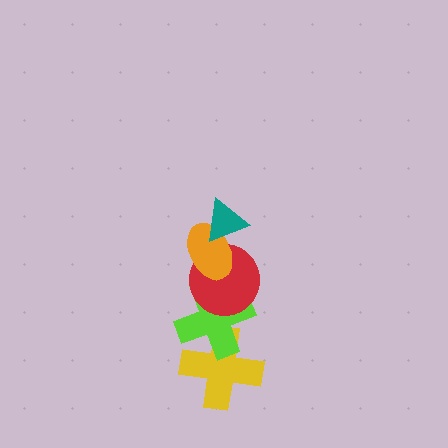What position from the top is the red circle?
The red circle is 3rd from the top.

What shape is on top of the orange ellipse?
The teal triangle is on top of the orange ellipse.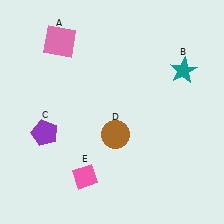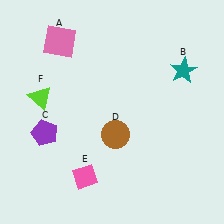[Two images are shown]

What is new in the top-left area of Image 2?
A lime triangle (F) was added in the top-left area of Image 2.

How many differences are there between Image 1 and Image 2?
There is 1 difference between the two images.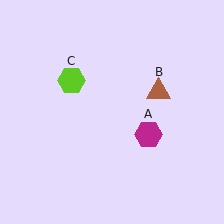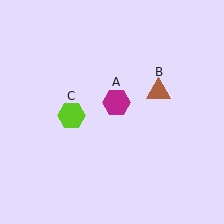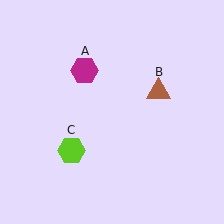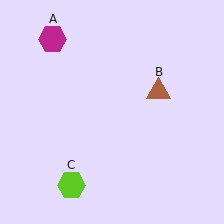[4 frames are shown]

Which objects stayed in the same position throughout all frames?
Brown triangle (object B) remained stationary.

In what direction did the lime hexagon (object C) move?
The lime hexagon (object C) moved down.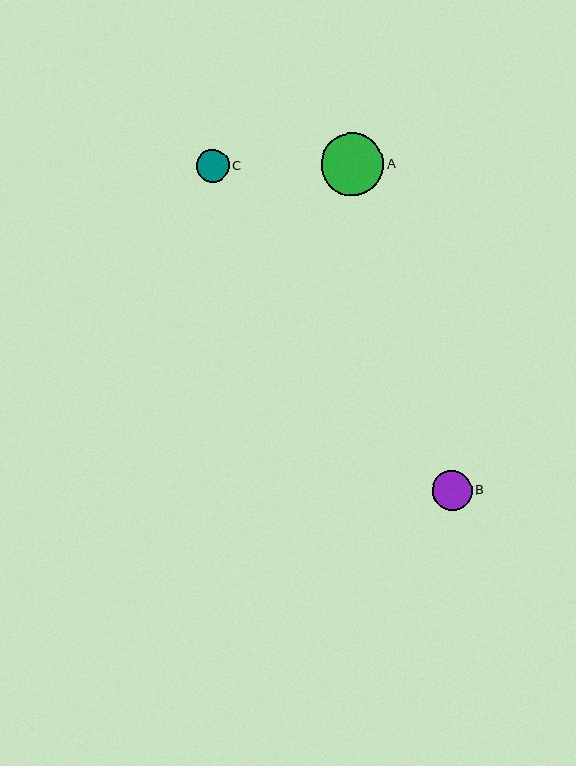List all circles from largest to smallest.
From largest to smallest: A, B, C.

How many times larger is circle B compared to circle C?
Circle B is approximately 1.2 times the size of circle C.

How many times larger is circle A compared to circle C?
Circle A is approximately 1.9 times the size of circle C.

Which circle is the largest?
Circle A is the largest with a size of approximately 62 pixels.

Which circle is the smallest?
Circle C is the smallest with a size of approximately 33 pixels.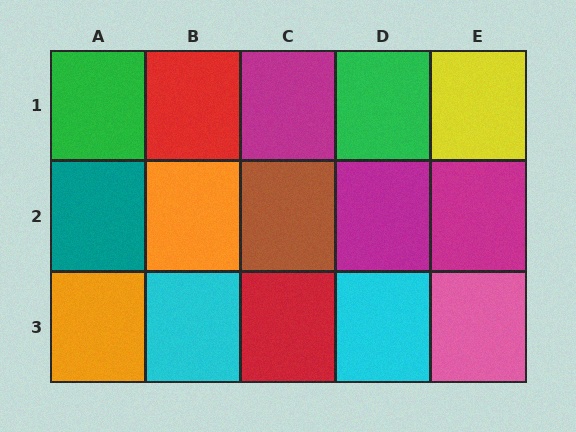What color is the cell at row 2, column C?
Brown.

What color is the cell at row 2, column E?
Magenta.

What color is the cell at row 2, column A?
Teal.